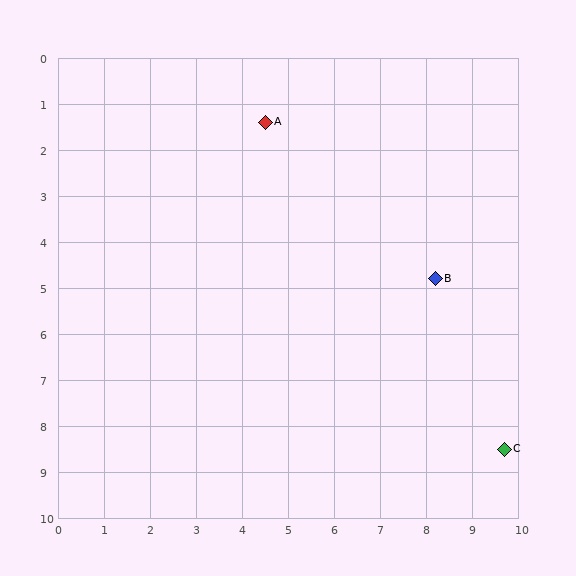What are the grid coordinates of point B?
Point B is at approximately (8.2, 4.8).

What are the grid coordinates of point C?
Point C is at approximately (9.7, 8.5).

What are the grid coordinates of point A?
Point A is at approximately (4.5, 1.4).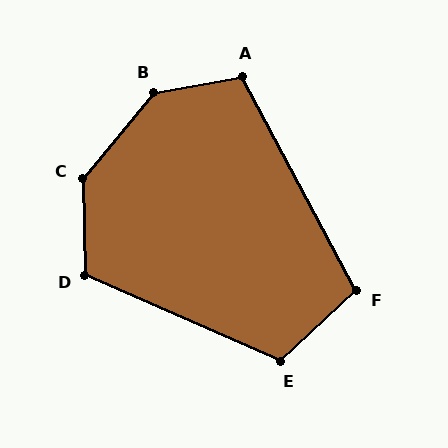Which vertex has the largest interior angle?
B, at approximately 140 degrees.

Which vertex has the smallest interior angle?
F, at approximately 105 degrees.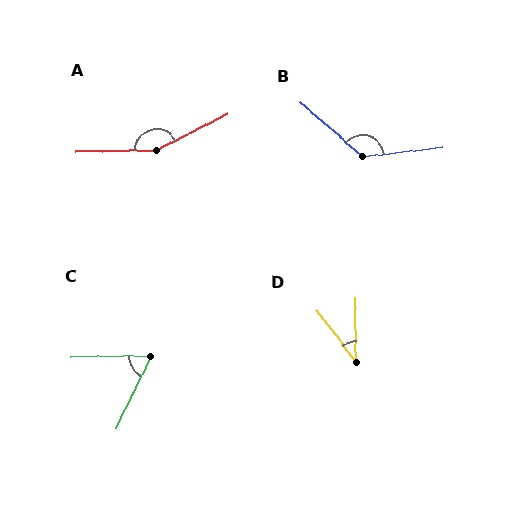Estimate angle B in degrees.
Approximately 132 degrees.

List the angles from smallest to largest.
D (36°), C (64°), B (132°), A (154°).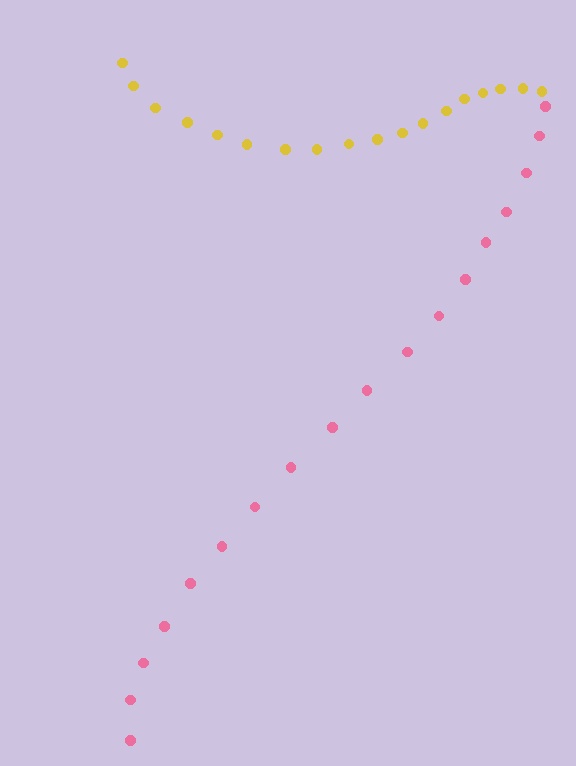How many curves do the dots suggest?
There are 2 distinct paths.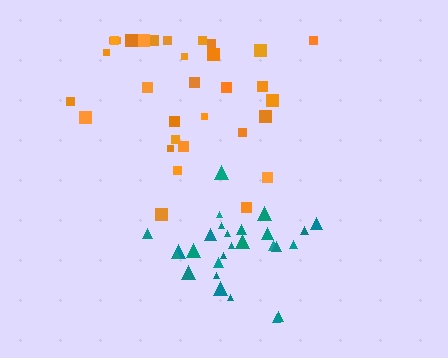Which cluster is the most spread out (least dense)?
Orange.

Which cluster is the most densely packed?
Teal.